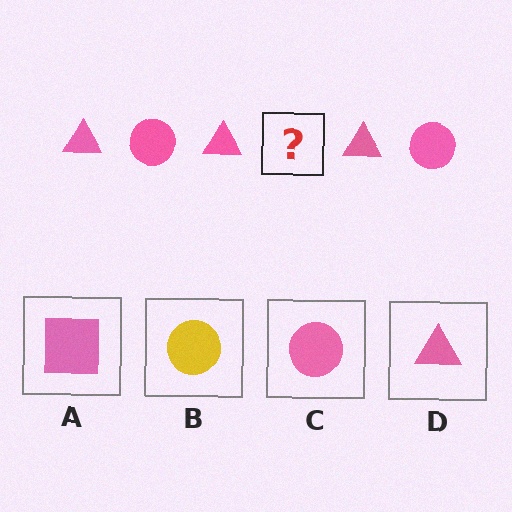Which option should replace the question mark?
Option C.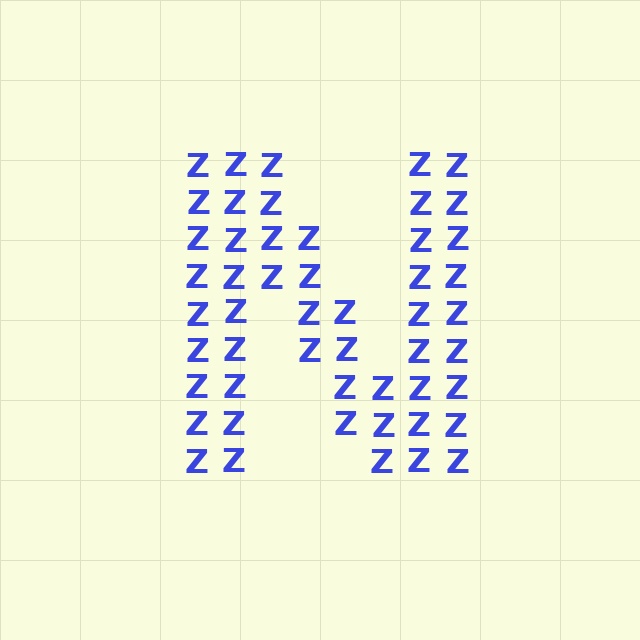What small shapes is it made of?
It is made of small letter Z's.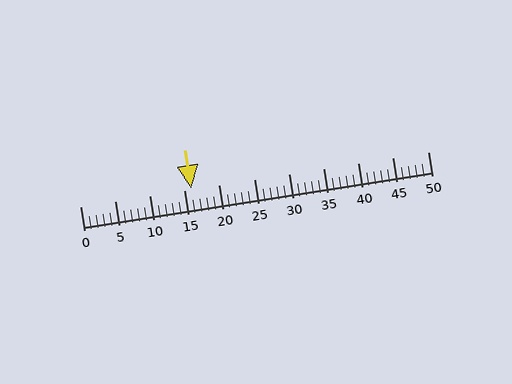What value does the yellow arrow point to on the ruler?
The yellow arrow points to approximately 16.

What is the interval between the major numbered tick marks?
The major tick marks are spaced 5 units apart.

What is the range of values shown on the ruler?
The ruler shows values from 0 to 50.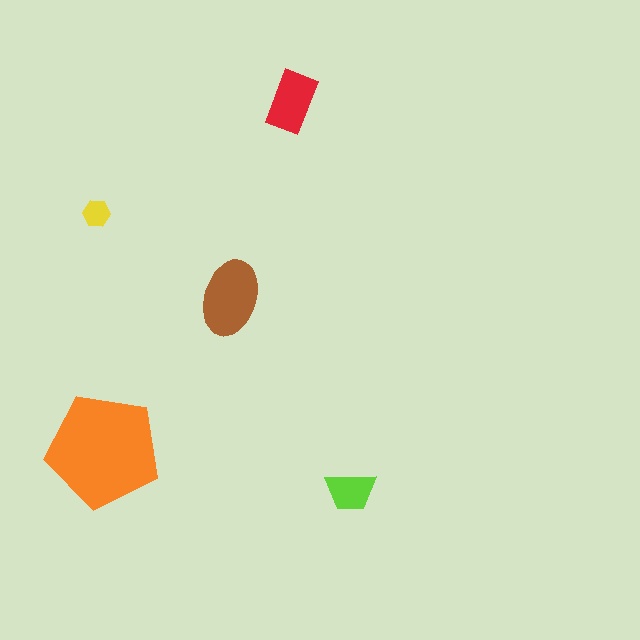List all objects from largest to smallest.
The orange pentagon, the brown ellipse, the red rectangle, the lime trapezoid, the yellow hexagon.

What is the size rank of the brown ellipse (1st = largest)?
2nd.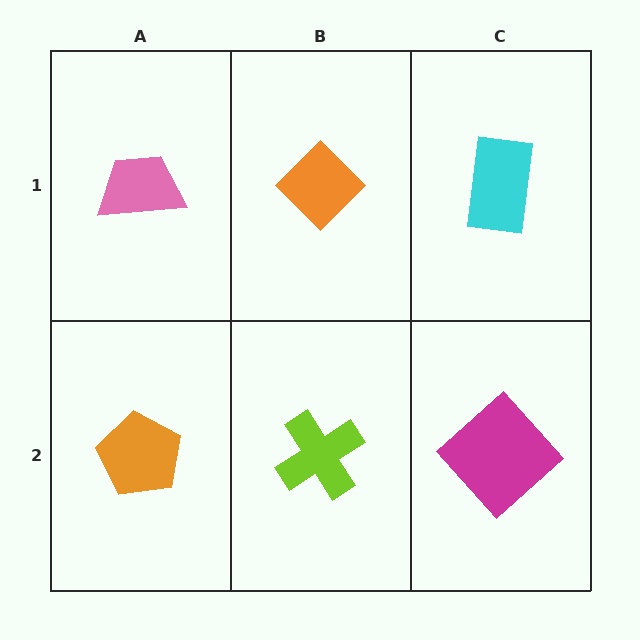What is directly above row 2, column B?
An orange diamond.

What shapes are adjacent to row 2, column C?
A cyan rectangle (row 1, column C), a lime cross (row 2, column B).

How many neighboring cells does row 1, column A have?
2.